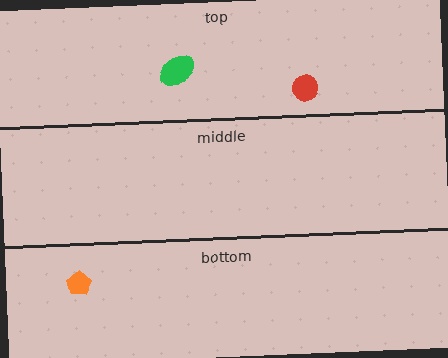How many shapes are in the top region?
2.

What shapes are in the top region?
The green ellipse, the red circle.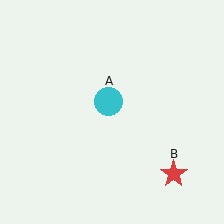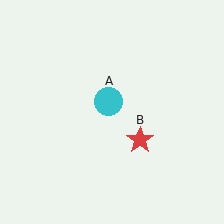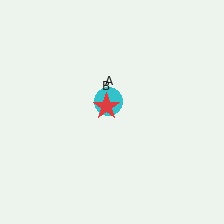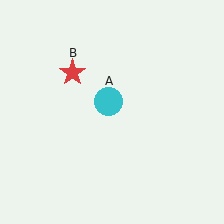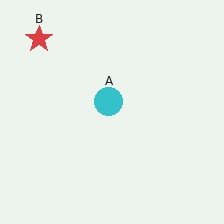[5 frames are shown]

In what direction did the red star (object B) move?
The red star (object B) moved up and to the left.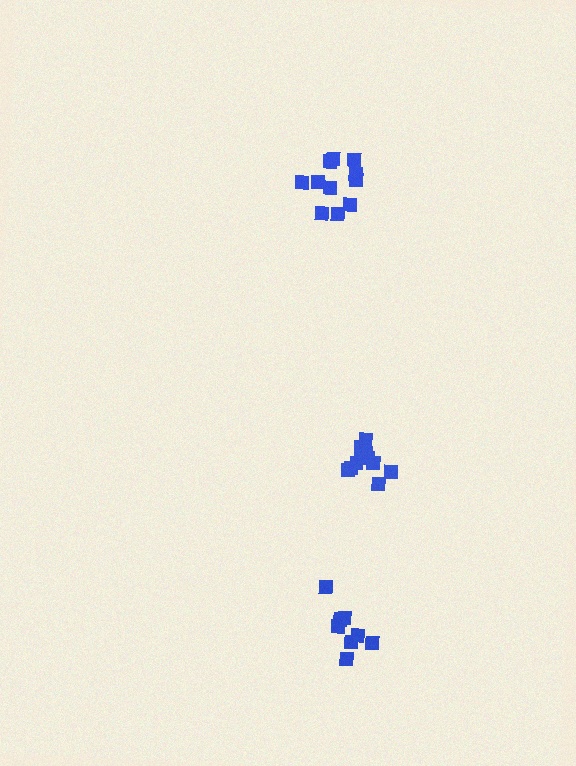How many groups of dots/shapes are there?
There are 3 groups.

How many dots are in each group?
Group 1: 11 dots, Group 2: 11 dots, Group 3: 8 dots (30 total).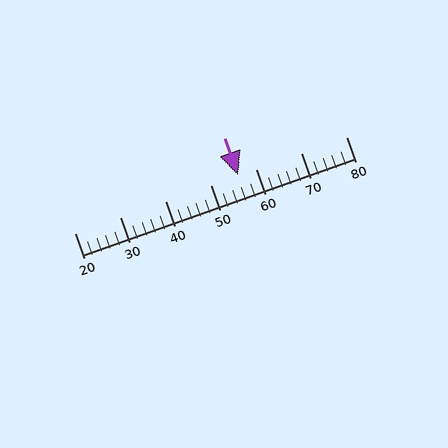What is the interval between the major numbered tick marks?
The major tick marks are spaced 10 units apart.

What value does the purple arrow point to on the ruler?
The purple arrow points to approximately 56.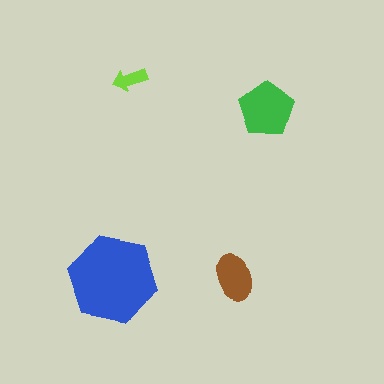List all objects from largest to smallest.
The blue hexagon, the green pentagon, the brown ellipse, the lime arrow.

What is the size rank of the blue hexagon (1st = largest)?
1st.